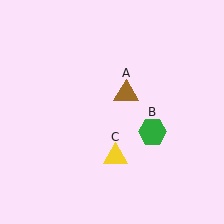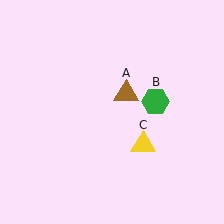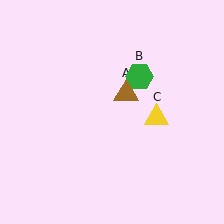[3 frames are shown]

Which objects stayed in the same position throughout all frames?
Brown triangle (object A) remained stationary.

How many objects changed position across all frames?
2 objects changed position: green hexagon (object B), yellow triangle (object C).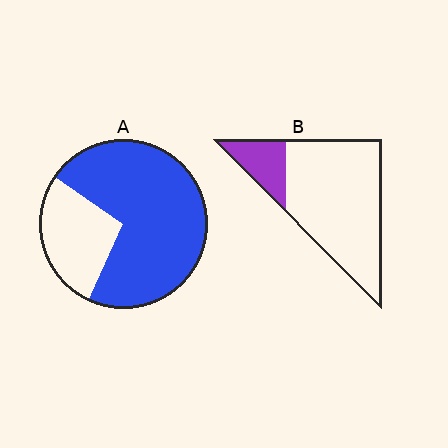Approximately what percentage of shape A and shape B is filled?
A is approximately 75% and B is approximately 20%.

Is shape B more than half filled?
No.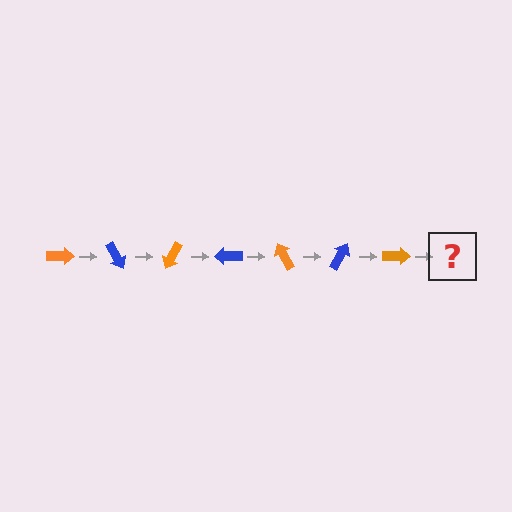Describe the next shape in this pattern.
It should be a blue arrow, rotated 420 degrees from the start.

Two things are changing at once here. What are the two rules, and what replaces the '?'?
The two rules are that it rotates 60 degrees each step and the color cycles through orange and blue. The '?' should be a blue arrow, rotated 420 degrees from the start.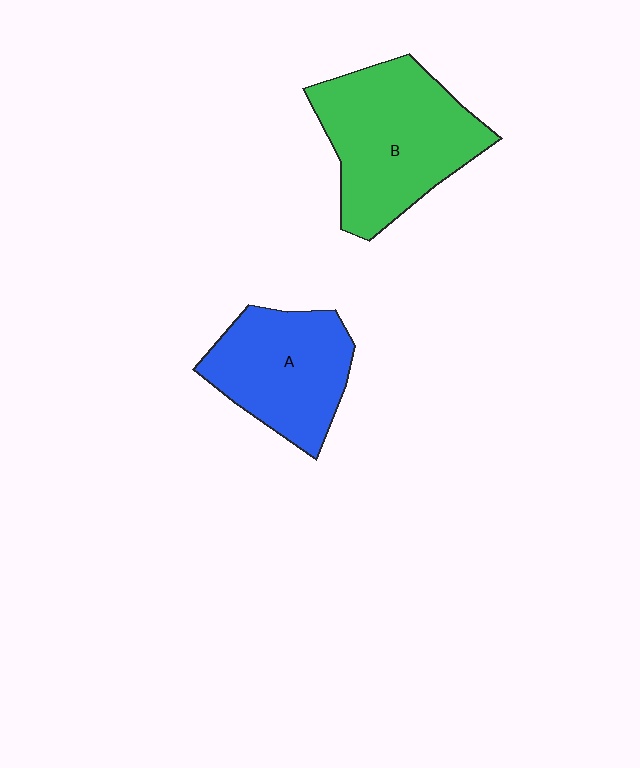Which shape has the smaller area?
Shape A (blue).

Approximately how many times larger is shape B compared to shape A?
Approximately 1.3 times.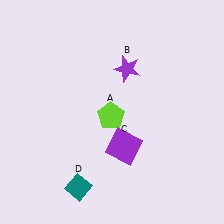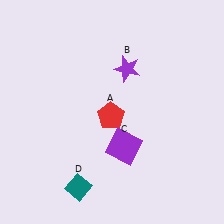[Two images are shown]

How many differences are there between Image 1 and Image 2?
There is 1 difference between the two images.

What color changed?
The pentagon (A) changed from lime in Image 1 to red in Image 2.